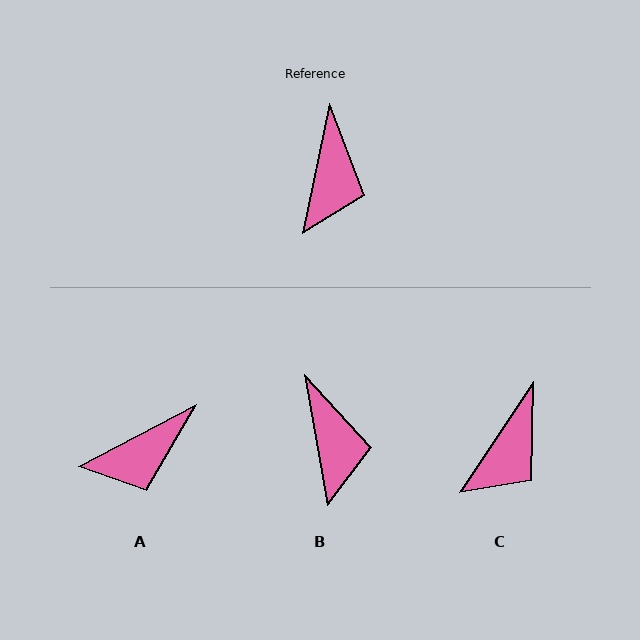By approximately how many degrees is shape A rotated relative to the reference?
Approximately 51 degrees clockwise.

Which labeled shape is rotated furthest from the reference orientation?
A, about 51 degrees away.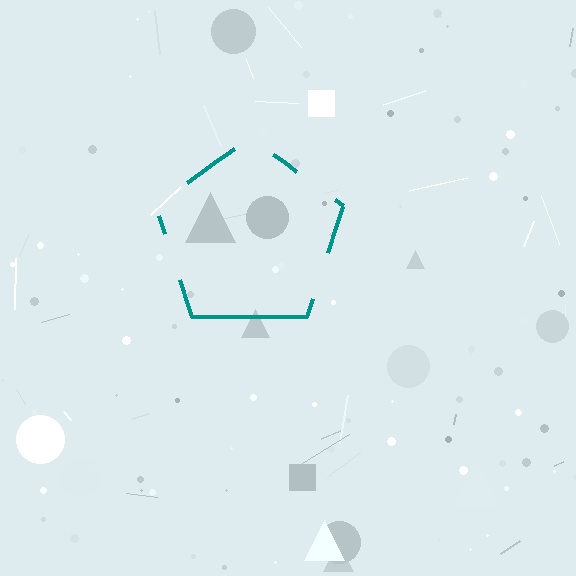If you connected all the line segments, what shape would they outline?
They would outline a pentagon.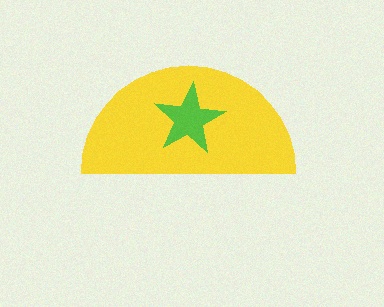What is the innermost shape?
The lime star.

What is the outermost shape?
The yellow semicircle.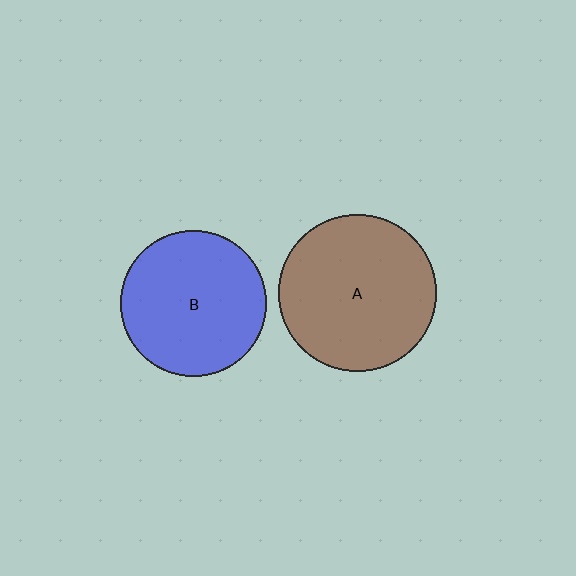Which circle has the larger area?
Circle A (brown).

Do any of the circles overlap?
No, none of the circles overlap.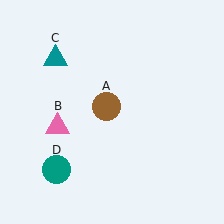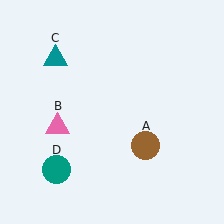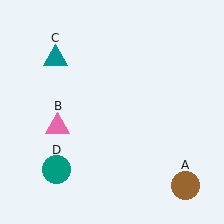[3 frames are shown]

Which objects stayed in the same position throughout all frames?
Pink triangle (object B) and teal triangle (object C) and teal circle (object D) remained stationary.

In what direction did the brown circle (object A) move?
The brown circle (object A) moved down and to the right.